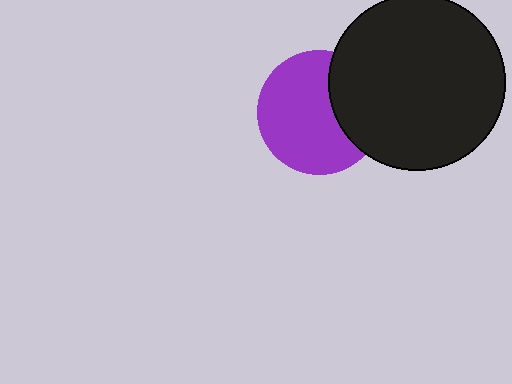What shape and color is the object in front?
The object in front is a black circle.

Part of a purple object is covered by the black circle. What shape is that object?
It is a circle.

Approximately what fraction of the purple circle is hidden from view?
Roughly 30% of the purple circle is hidden behind the black circle.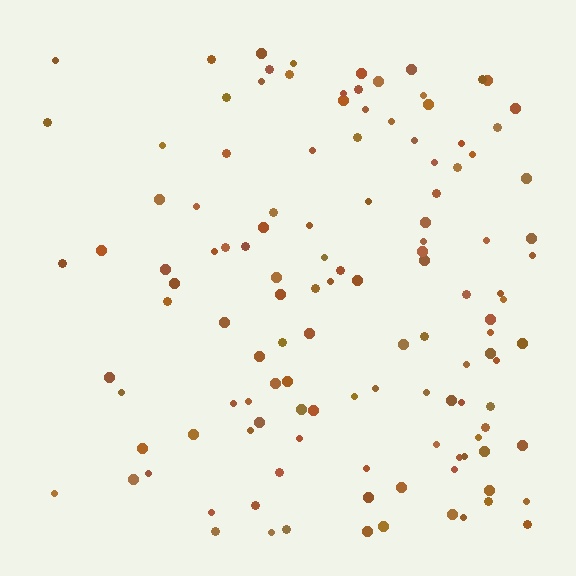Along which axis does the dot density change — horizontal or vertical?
Horizontal.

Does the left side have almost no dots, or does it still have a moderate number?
Still a moderate number, just noticeably fewer than the right.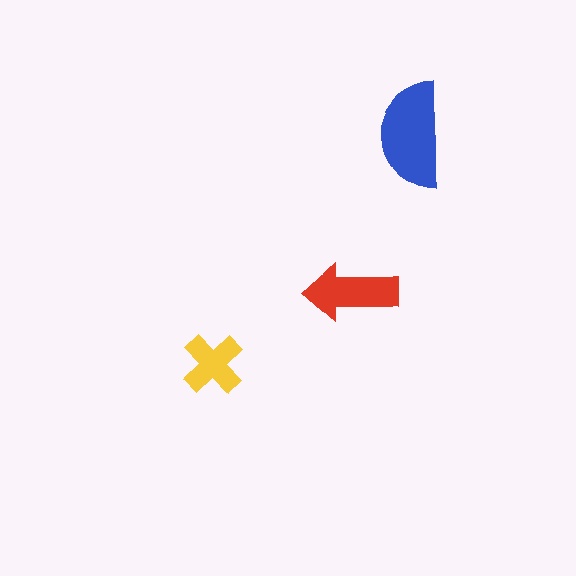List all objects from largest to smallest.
The blue semicircle, the red arrow, the yellow cross.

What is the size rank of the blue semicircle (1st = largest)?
1st.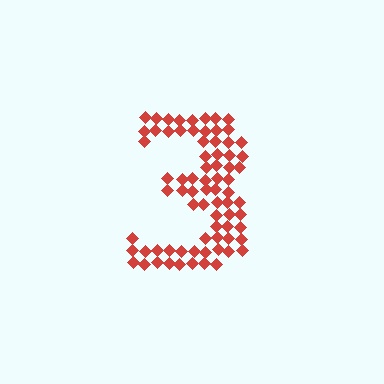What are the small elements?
The small elements are diamonds.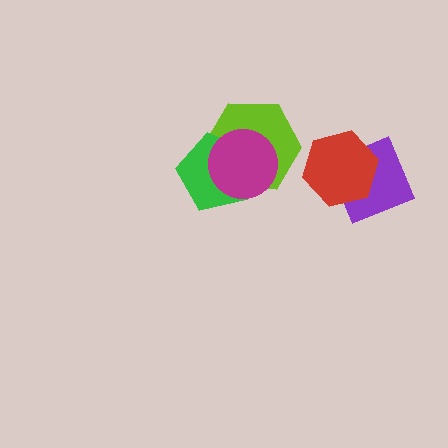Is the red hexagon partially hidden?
No, no other shape covers it.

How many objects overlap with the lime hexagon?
2 objects overlap with the lime hexagon.